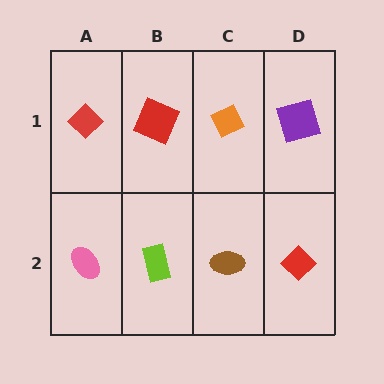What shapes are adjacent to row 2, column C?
An orange diamond (row 1, column C), a lime rectangle (row 2, column B), a red diamond (row 2, column D).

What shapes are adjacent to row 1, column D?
A red diamond (row 2, column D), an orange diamond (row 1, column C).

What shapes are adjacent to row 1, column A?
A pink ellipse (row 2, column A), a red square (row 1, column B).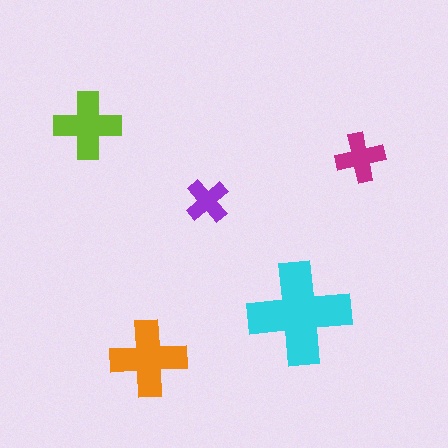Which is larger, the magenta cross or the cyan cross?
The cyan one.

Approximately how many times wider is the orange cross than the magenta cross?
About 1.5 times wider.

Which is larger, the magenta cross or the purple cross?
The magenta one.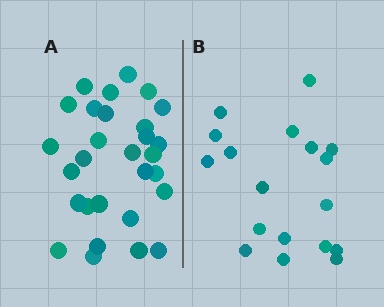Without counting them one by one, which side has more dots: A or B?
Region A (the left region) has more dots.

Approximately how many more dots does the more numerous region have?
Region A has roughly 12 or so more dots than region B.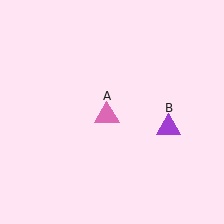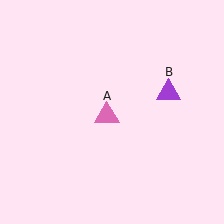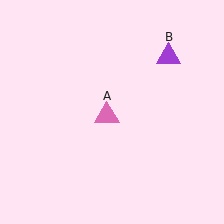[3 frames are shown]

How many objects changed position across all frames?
1 object changed position: purple triangle (object B).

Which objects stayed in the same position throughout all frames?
Pink triangle (object A) remained stationary.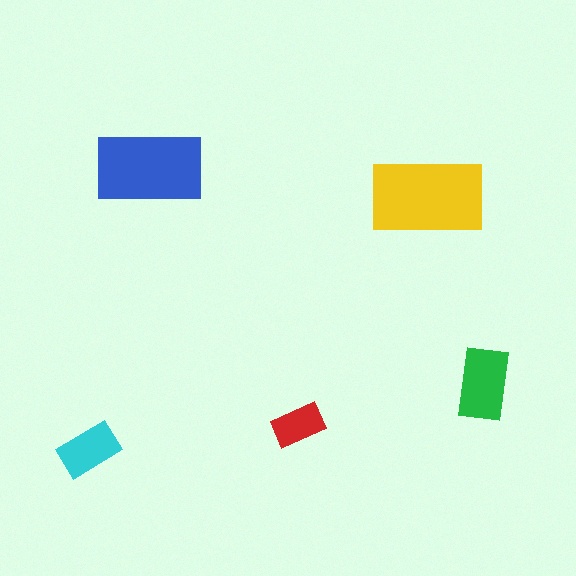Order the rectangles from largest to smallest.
the yellow one, the blue one, the green one, the cyan one, the red one.